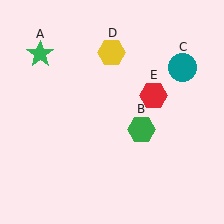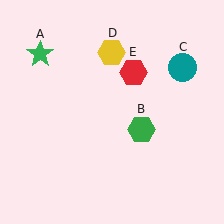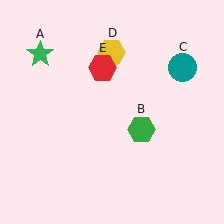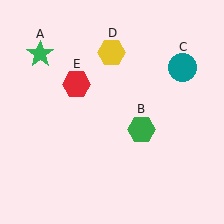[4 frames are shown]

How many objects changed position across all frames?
1 object changed position: red hexagon (object E).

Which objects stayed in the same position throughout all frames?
Green star (object A) and green hexagon (object B) and teal circle (object C) and yellow hexagon (object D) remained stationary.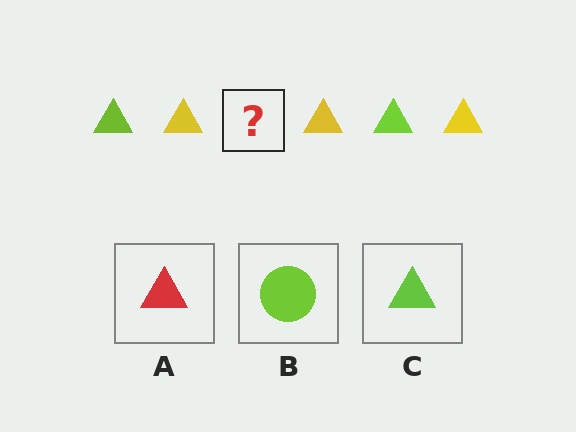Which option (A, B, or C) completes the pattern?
C.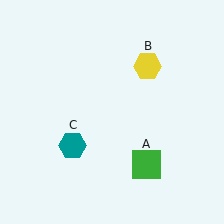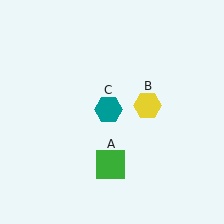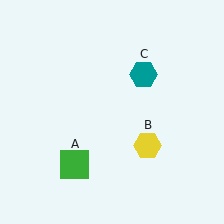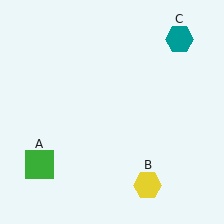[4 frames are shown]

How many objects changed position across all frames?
3 objects changed position: green square (object A), yellow hexagon (object B), teal hexagon (object C).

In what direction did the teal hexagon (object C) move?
The teal hexagon (object C) moved up and to the right.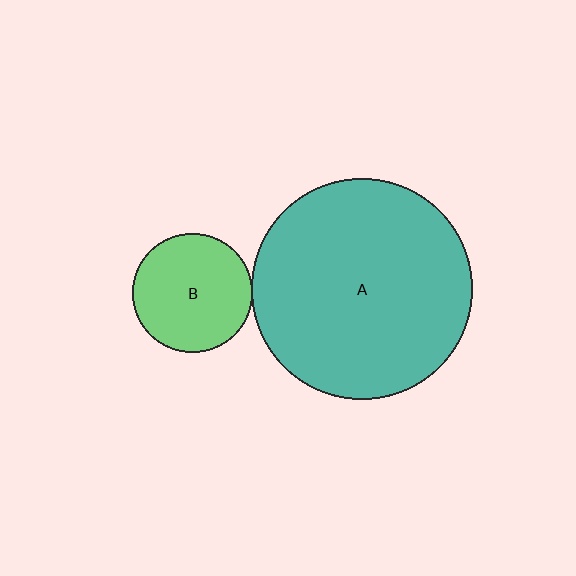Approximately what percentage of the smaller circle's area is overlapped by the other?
Approximately 5%.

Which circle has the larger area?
Circle A (teal).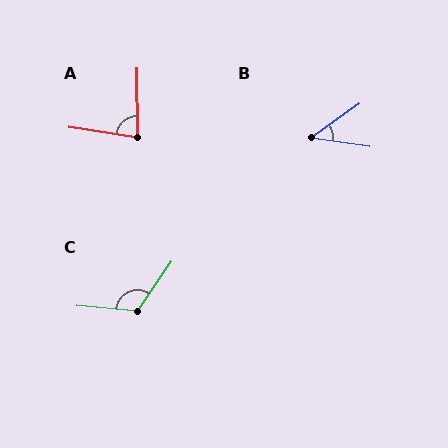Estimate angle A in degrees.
Approximately 80 degrees.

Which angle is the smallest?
B, at approximately 44 degrees.